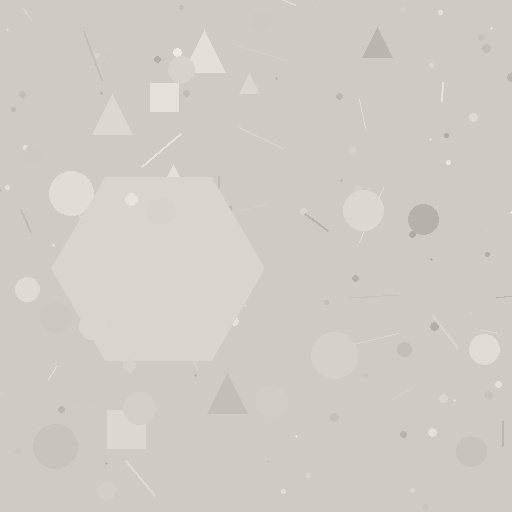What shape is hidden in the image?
A hexagon is hidden in the image.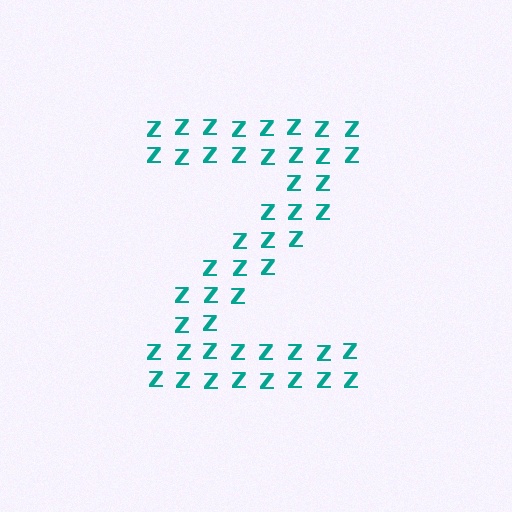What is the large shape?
The large shape is the letter Z.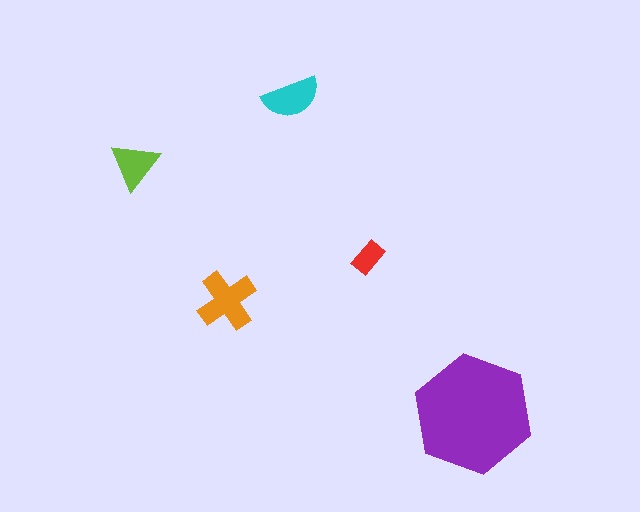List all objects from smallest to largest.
The red rectangle, the lime triangle, the cyan semicircle, the orange cross, the purple hexagon.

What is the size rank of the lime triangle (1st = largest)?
4th.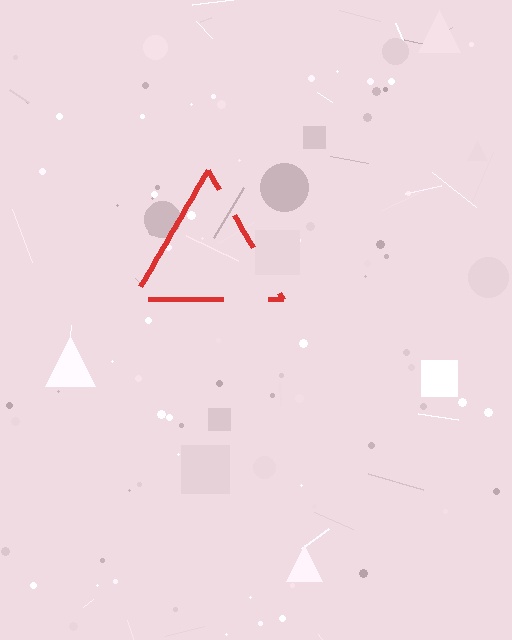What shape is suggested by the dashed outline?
The dashed outline suggests a triangle.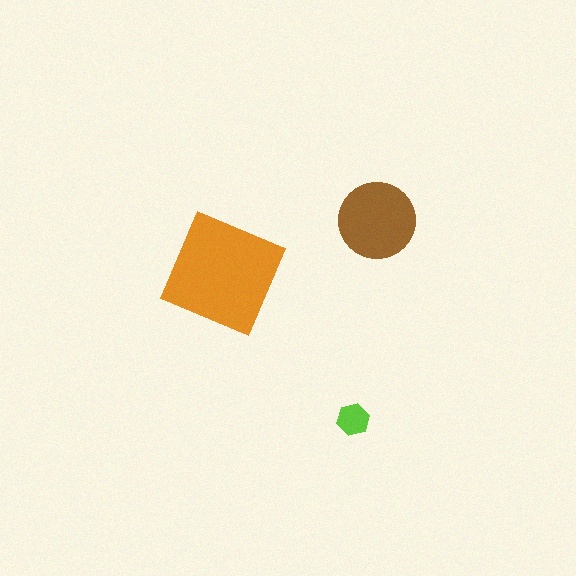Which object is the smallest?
The lime hexagon.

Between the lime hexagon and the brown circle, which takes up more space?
The brown circle.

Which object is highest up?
The brown circle is topmost.